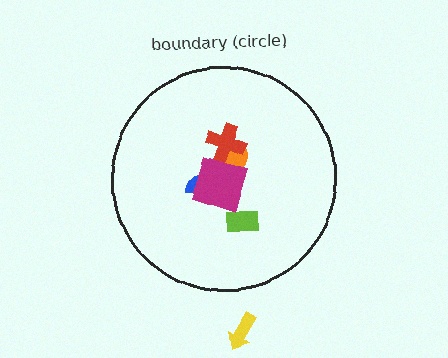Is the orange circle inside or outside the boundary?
Inside.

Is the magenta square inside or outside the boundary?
Inside.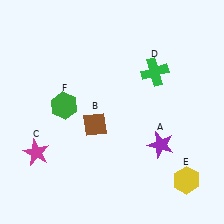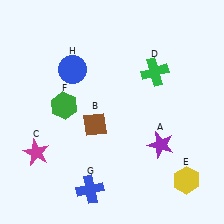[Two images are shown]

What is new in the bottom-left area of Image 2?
A blue cross (G) was added in the bottom-left area of Image 2.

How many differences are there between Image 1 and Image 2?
There are 2 differences between the two images.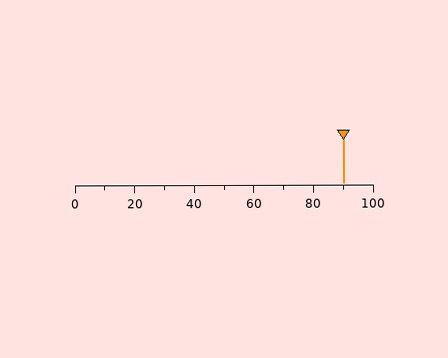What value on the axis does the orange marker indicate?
The marker indicates approximately 90.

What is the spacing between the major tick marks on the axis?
The major ticks are spaced 20 apart.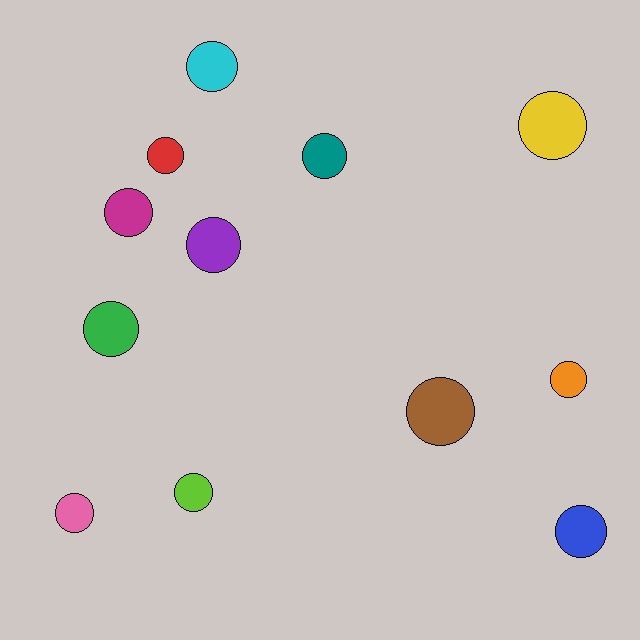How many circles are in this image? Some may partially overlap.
There are 12 circles.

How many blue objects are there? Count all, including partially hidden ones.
There is 1 blue object.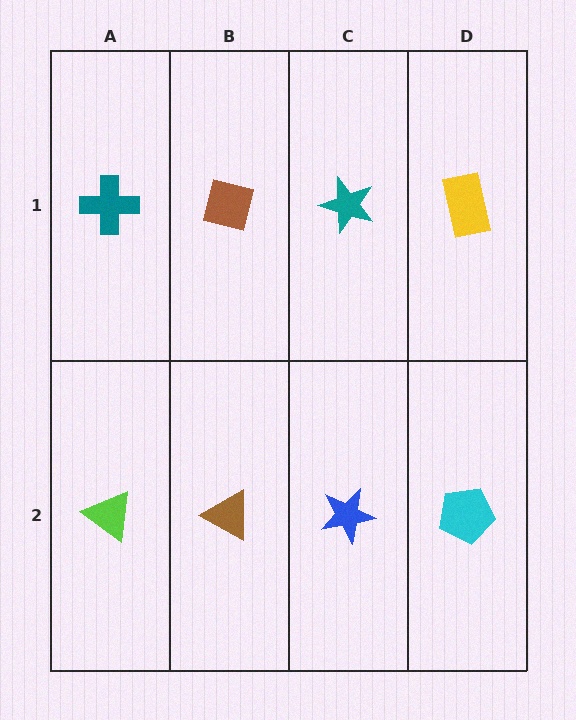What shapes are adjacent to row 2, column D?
A yellow rectangle (row 1, column D), a blue star (row 2, column C).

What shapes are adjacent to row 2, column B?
A brown square (row 1, column B), a lime triangle (row 2, column A), a blue star (row 2, column C).